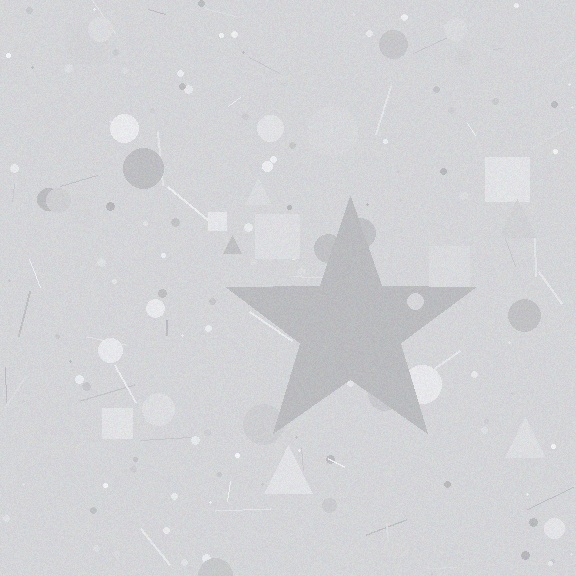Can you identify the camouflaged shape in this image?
The camouflaged shape is a star.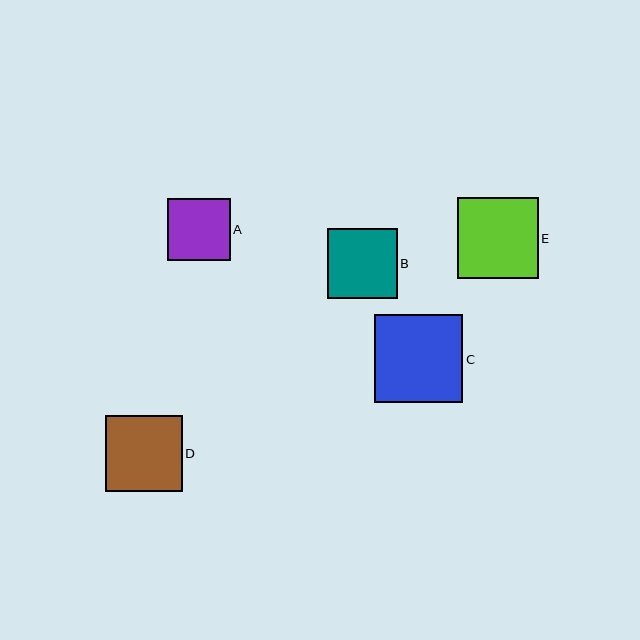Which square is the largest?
Square C is the largest with a size of approximately 88 pixels.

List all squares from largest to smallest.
From largest to smallest: C, E, D, B, A.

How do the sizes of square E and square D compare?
Square E and square D are approximately the same size.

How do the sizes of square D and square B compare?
Square D and square B are approximately the same size.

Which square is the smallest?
Square A is the smallest with a size of approximately 62 pixels.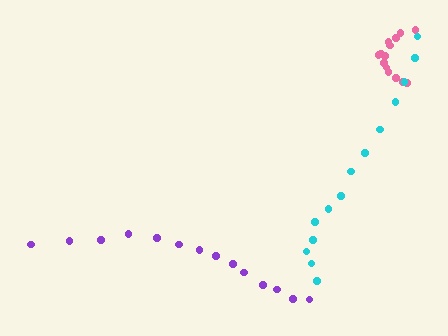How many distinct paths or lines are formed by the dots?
There are 3 distinct paths.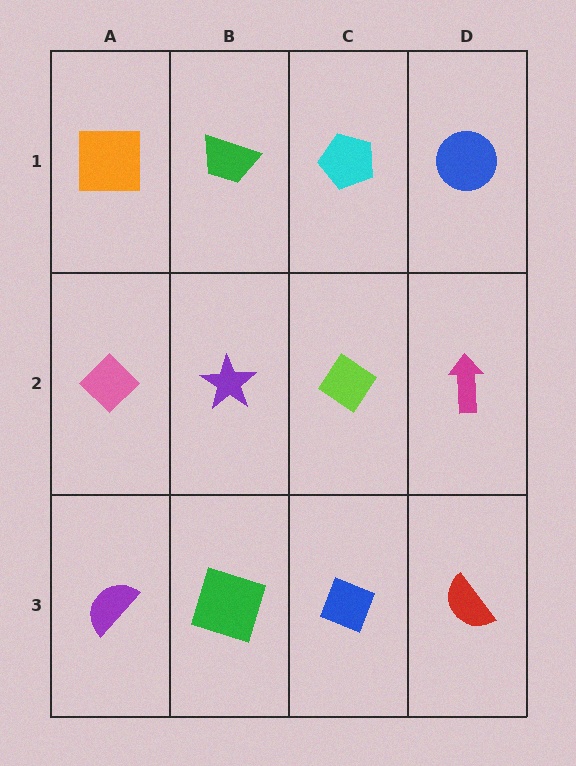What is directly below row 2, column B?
A green square.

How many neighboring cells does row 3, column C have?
3.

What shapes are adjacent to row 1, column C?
A lime diamond (row 2, column C), a green trapezoid (row 1, column B), a blue circle (row 1, column D).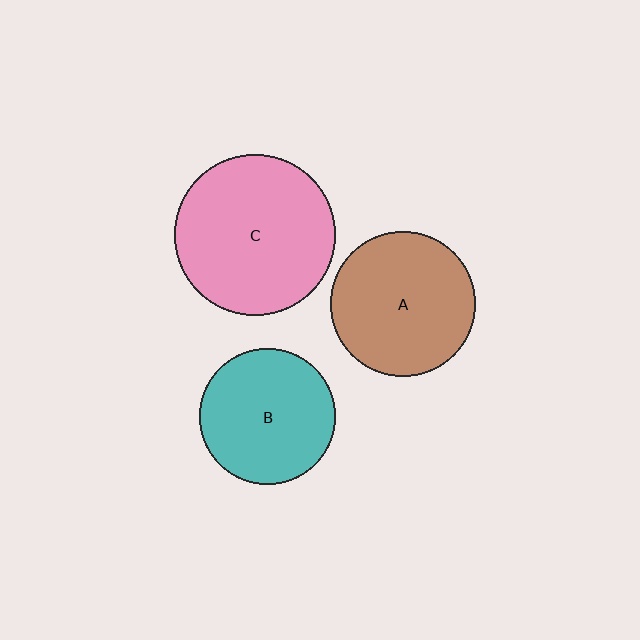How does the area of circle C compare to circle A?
Approximately 1.2 times.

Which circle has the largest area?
Circle C (pink).